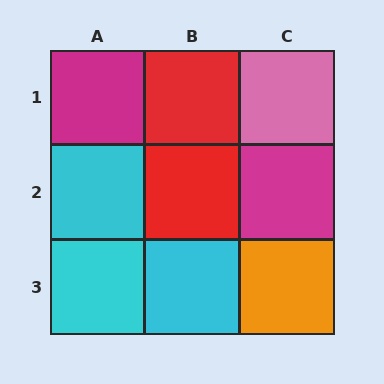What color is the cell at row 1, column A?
Magenta.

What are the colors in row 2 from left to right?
Cyan, red, magenta.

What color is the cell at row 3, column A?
Cyan.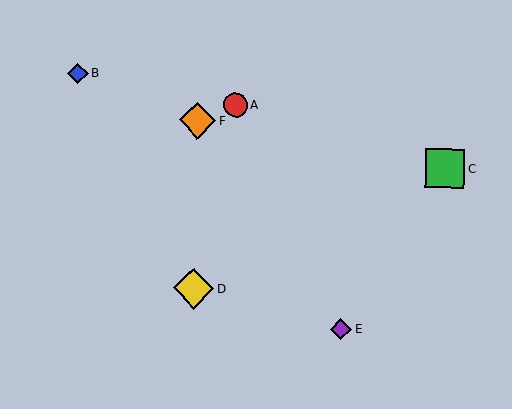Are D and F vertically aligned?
Yes, both are at x≈194.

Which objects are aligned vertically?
Objects D, F are aligned vertically.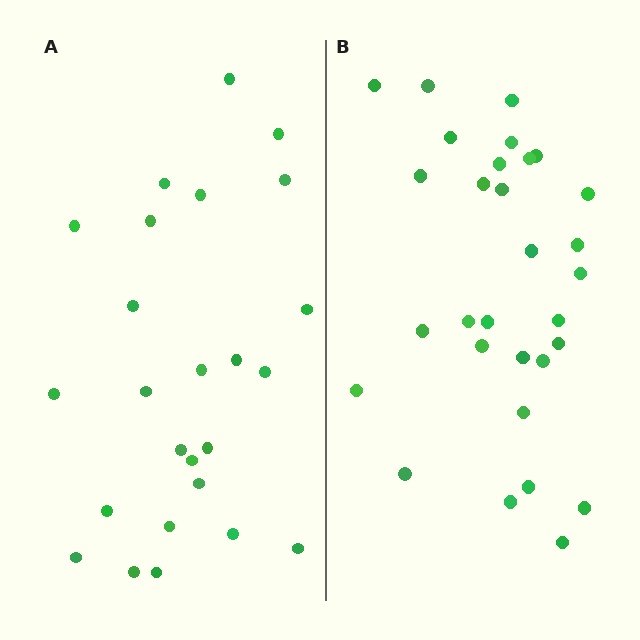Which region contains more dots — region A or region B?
Region B (the right region) has more dots.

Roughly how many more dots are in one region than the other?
Region B has about 5 more dots than region A.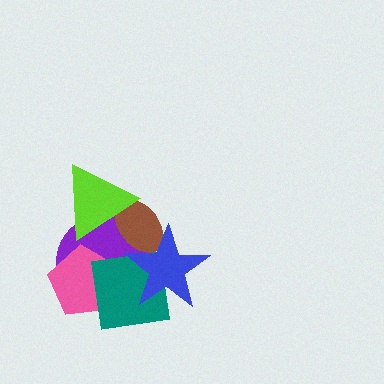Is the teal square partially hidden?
Yes, it is partially covered by another shape.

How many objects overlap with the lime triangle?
2 objects overlap with the lime triangle.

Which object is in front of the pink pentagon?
The teal square is in front of the pink pentagon.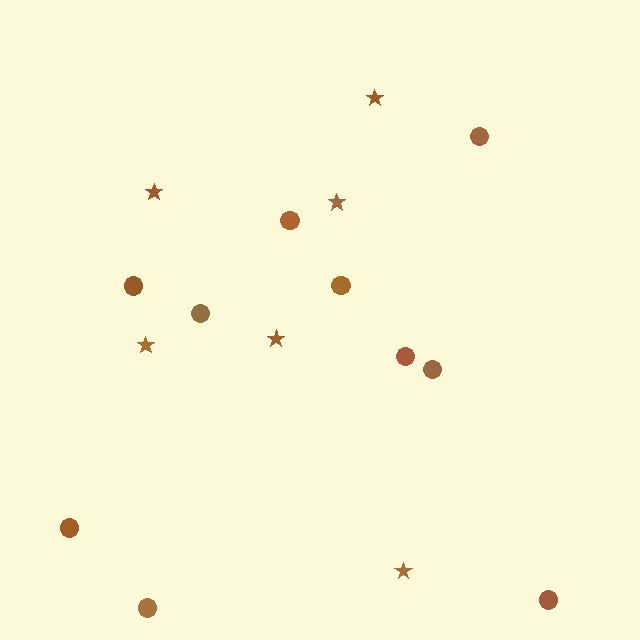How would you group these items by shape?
There are 2 groups: one group of stars (6) and one group of circles (10).